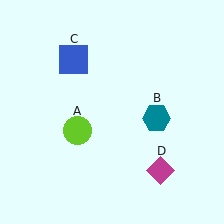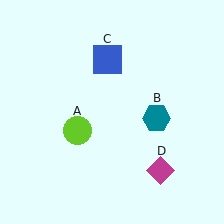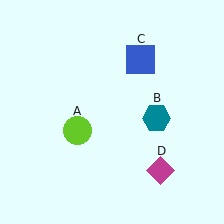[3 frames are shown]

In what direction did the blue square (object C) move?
The blue square (object C) moved right.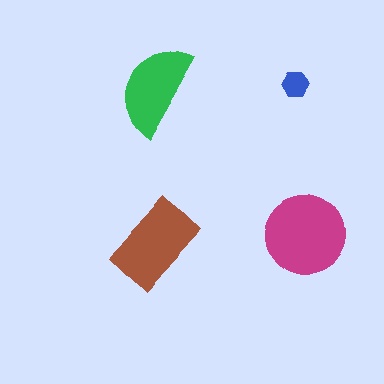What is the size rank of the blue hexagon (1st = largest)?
4th.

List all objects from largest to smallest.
The magenta circle, the brown rectangle, the green semicircle, the blue hexagon.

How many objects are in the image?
There are 4 objects in the image.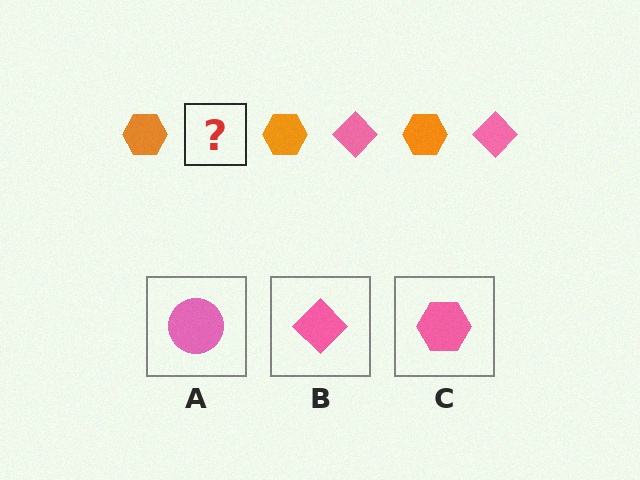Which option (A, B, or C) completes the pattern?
B.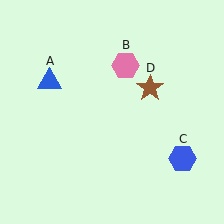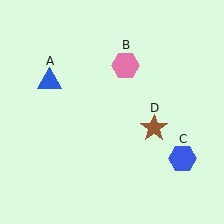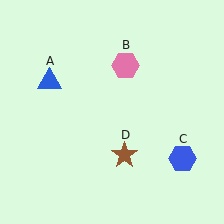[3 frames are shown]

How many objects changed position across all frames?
1 object changed position: brown star (object D).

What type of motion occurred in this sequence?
The brown star (object D) rotated clockwise around the center of the scene.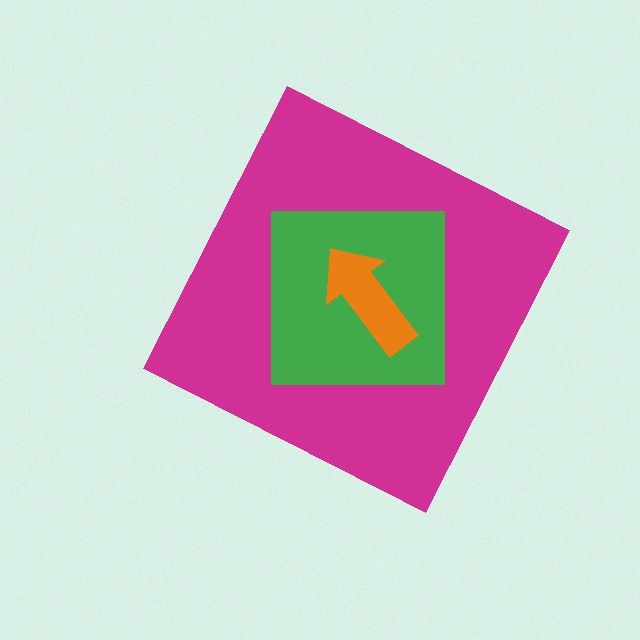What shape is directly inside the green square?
The orange arrow.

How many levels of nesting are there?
3.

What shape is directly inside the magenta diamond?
The green square.